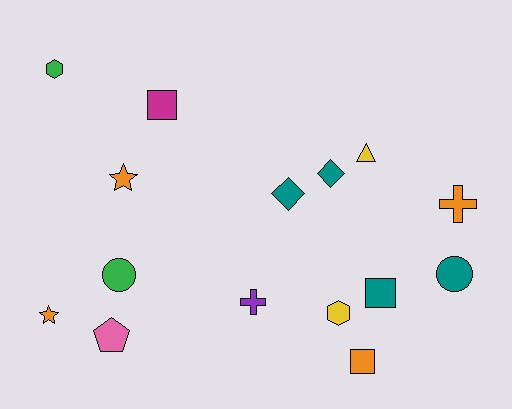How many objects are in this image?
There are 15 objects.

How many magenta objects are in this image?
There is 1 magenta object.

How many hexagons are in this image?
There are 2 hexagons.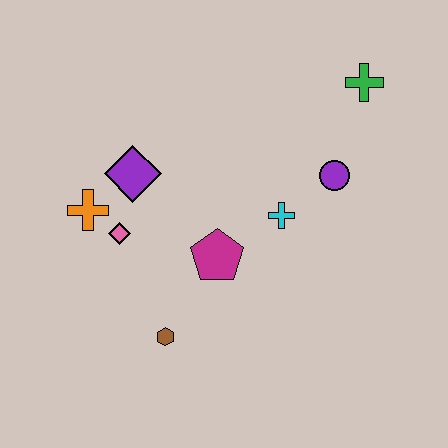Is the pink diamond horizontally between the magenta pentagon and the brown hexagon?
No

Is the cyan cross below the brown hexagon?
No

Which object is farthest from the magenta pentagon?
The green cross is farthest from the magenta pentagon.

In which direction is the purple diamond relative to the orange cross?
The purple diamond is to the right of the orange cross.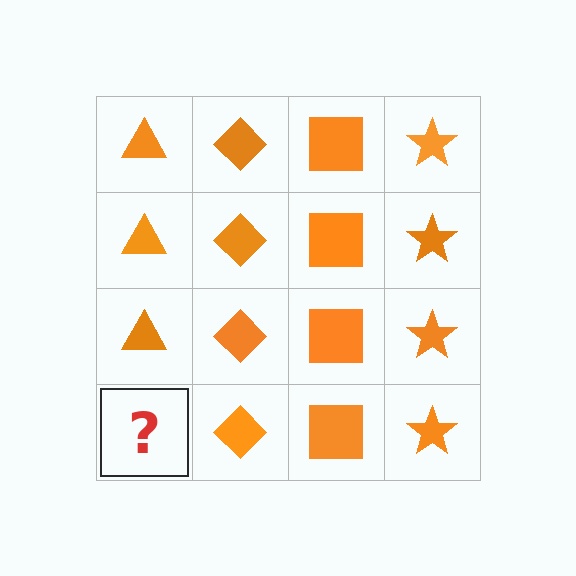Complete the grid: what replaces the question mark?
The question mark should be replaced with an orange triangle.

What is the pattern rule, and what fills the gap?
The rule is that each column has a consistent shape. The gap should be filled with an orange triangle.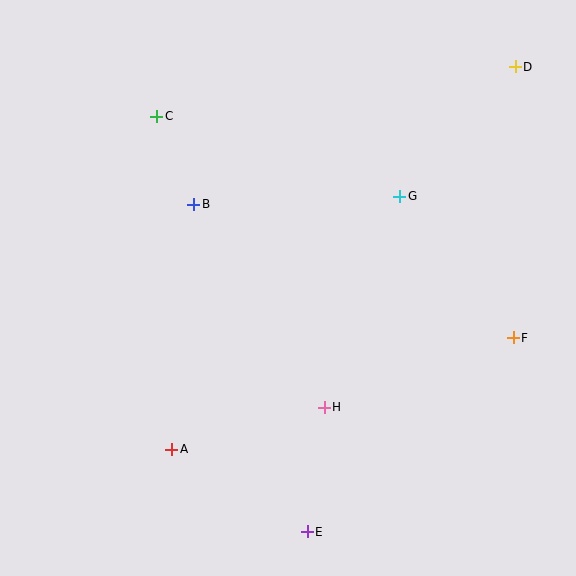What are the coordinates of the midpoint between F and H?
The midpoint between F and H is at (419, 373).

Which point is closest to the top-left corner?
Point C is closest to the top-left corner.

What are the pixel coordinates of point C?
Point C is at (157, 116).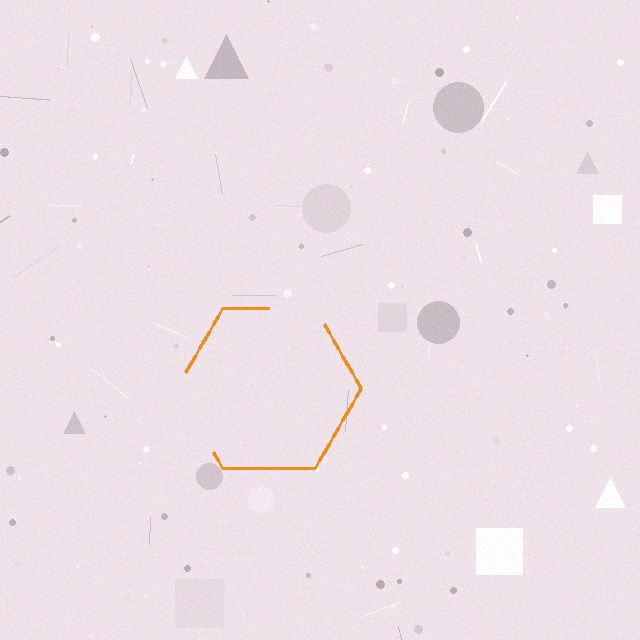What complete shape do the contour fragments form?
The contour fragments form a hexagon.